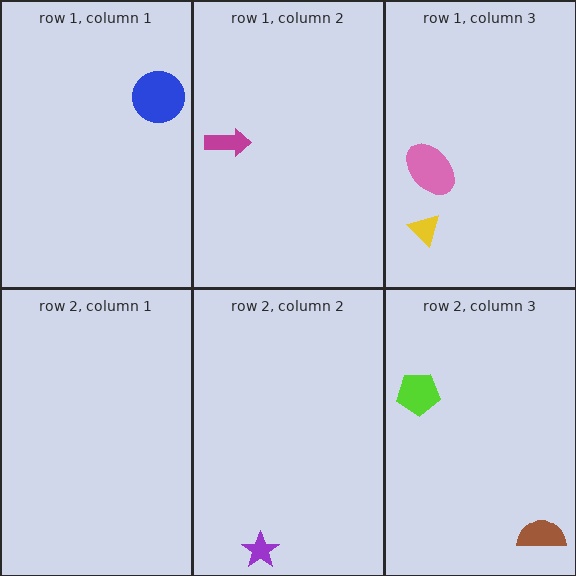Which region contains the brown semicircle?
The row 2, column 3 region.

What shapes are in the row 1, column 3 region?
The yellow triangle, the pink ellipse.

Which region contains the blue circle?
The row 1, column 1 region.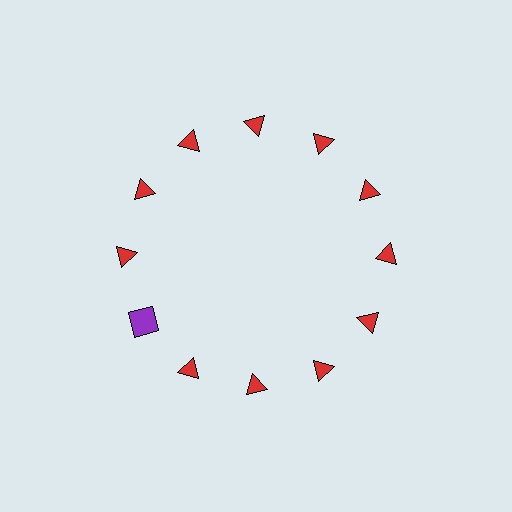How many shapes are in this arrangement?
There are 12 shapes arranged in a ring pattern.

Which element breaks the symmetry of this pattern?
The purple square at roughly the 8 o'clock position breaks the symmetry. All other shapes are red triangles.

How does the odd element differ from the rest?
It differs in both color (purple instead of red) and shape (square instead of triangle).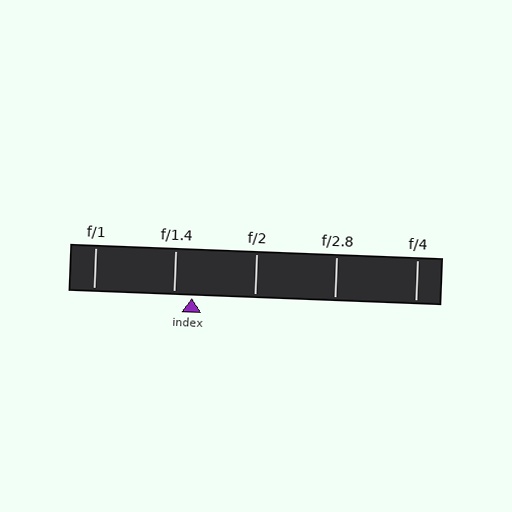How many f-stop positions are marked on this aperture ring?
There are 5 f-stop positions marked.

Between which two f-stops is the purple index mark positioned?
The index mark is between f/1.4 and f/2.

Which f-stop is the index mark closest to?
The index mark is closest to f/1.4.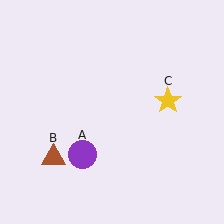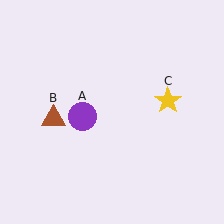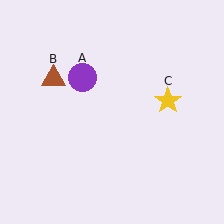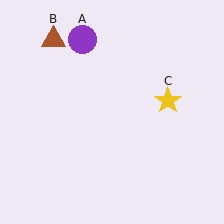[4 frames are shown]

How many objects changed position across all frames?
2 objects changed position: purple circle (object A), brown triangle (object B).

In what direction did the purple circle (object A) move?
The purple circle (object A) moved up.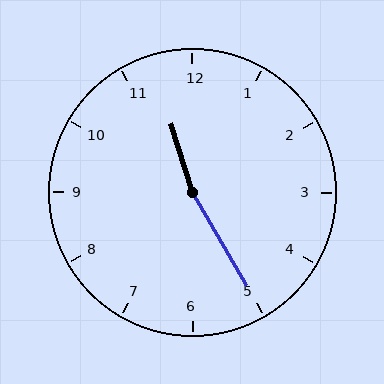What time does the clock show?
11:25.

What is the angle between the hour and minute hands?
Approximately 168 degrees.